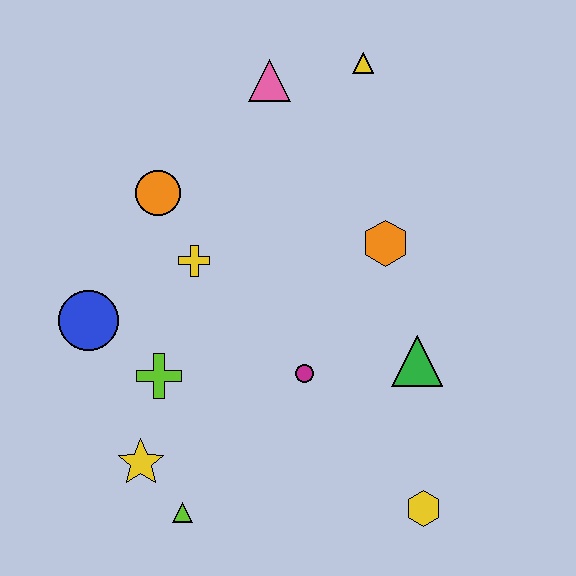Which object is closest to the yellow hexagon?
The green triangle is closest to the yellow hexagon.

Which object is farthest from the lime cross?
The yellow triangle is farthest from the lime cross.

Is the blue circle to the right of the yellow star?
No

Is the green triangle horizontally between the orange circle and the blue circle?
No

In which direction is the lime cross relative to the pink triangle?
The lime cross is below the pink triangle.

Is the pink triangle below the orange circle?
No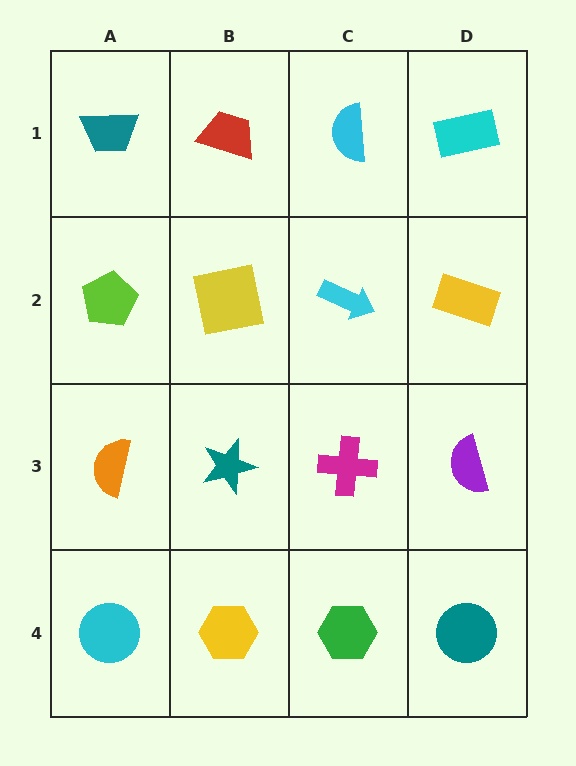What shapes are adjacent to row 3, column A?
A lime pentagon (row 2, column A), a cyan circle (row 4, column A), a teal star (row 3, column B).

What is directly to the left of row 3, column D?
A magenta cross.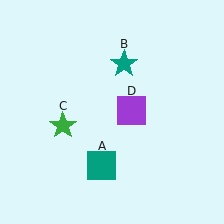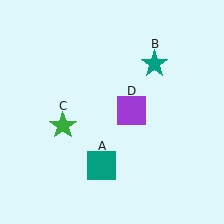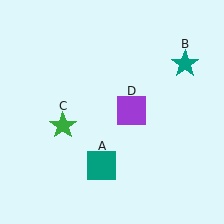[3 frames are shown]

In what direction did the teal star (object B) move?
The teal star (object B) moved right.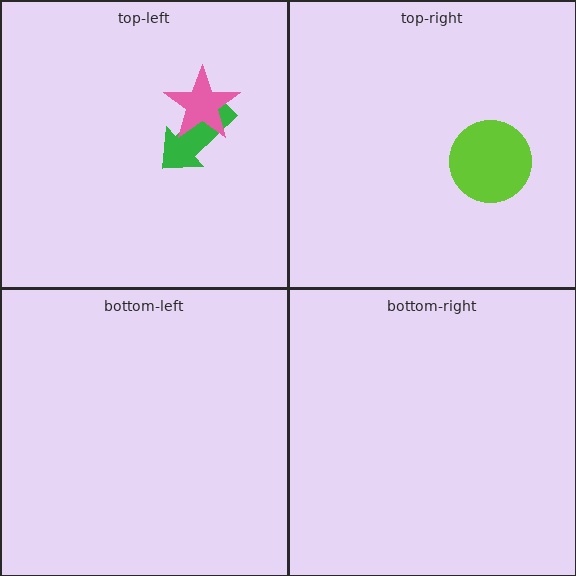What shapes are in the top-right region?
The lime circle.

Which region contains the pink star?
The top-left region.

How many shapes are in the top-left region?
2.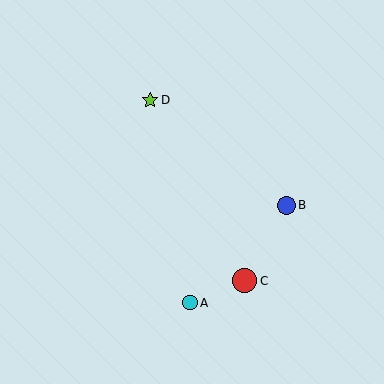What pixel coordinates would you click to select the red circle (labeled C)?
Click at (245, 281) to select the red circle C.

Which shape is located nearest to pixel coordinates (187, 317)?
The cyan circle (labeled A) at (190, 303) is nearest to that location.